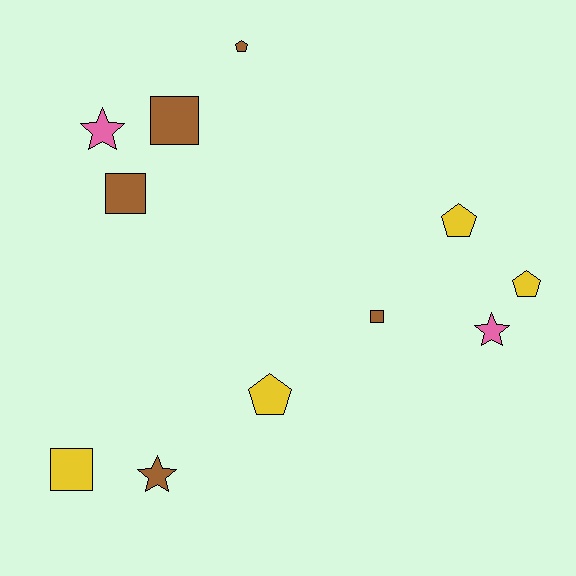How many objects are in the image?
There are 11 objects.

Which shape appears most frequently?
Pentagon, with 4 objects.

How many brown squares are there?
There are 3 brown squares.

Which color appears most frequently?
Brown, with 5 objects.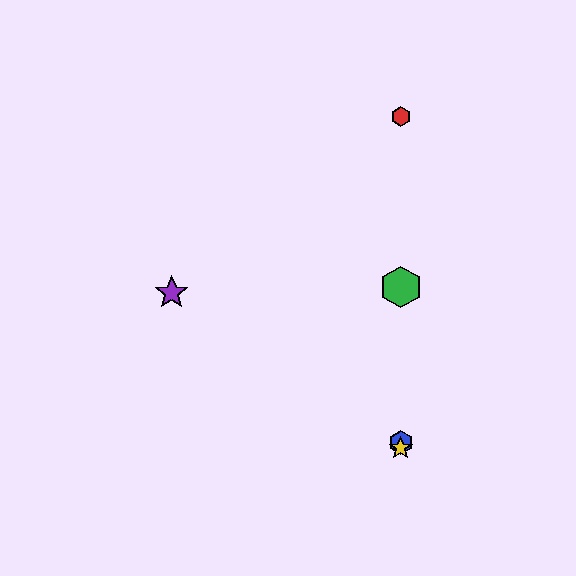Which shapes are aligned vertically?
The red hexagon, the blue hexagon, the green hexagon, the yellow star are aligned vertically.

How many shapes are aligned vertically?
4 shapes (the red hexagon, the blue hexagon, the green hexagon, the yellow star) are aligned vertically.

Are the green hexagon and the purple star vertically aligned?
No, the green hexagon is at x≈401 and the purple star is at x≈172.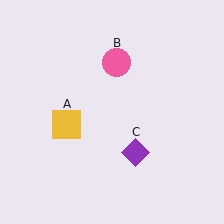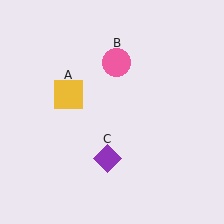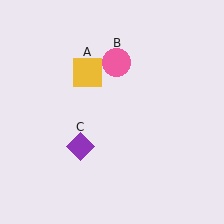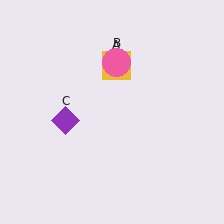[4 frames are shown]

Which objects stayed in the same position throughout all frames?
Pink circle (object B) remained stationary.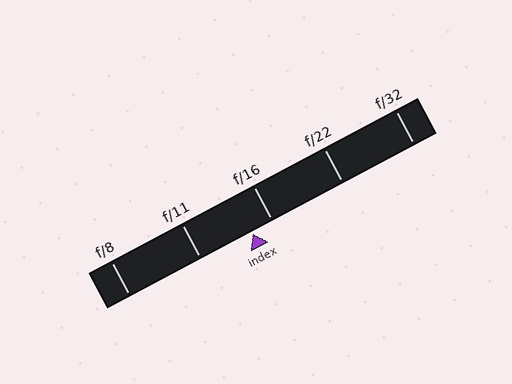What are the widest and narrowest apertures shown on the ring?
The widest aperture shown is f/8 and the narrowest is f/32.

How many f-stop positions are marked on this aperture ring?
There are 5 f-stop positions marked.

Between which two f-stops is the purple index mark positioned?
The index mark is between f/11 and f/16.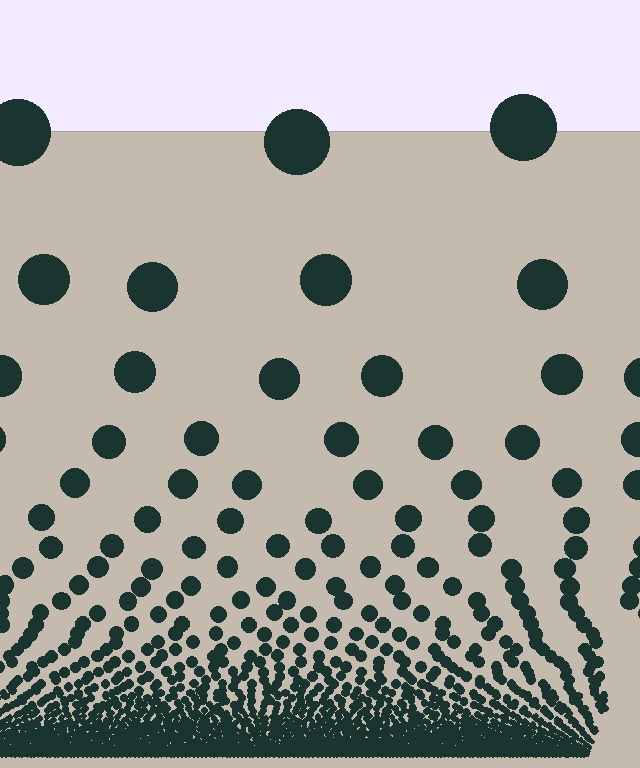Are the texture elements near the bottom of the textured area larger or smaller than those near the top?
Smaller. The gradient is inverted — elements near the bottom are smaller and denser.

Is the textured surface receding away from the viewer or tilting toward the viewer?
The surface appears to tilt toward the viewer. Texture elements get larger and sparser toward the top.